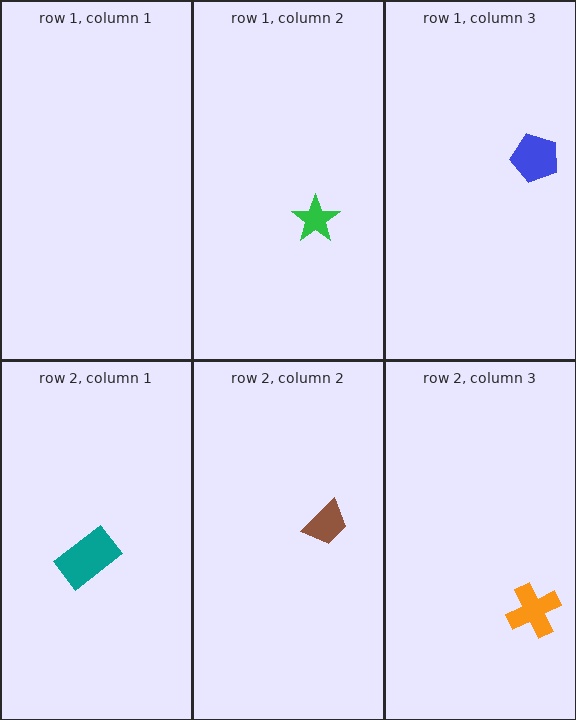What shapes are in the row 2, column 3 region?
The orange cross.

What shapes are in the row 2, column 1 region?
The teal rectangle.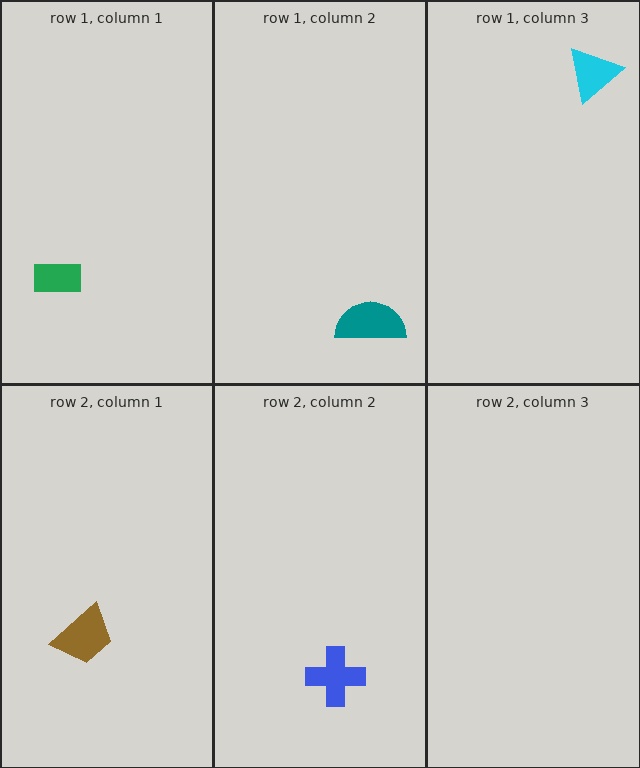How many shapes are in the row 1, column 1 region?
1.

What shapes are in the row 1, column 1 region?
The green rectangle.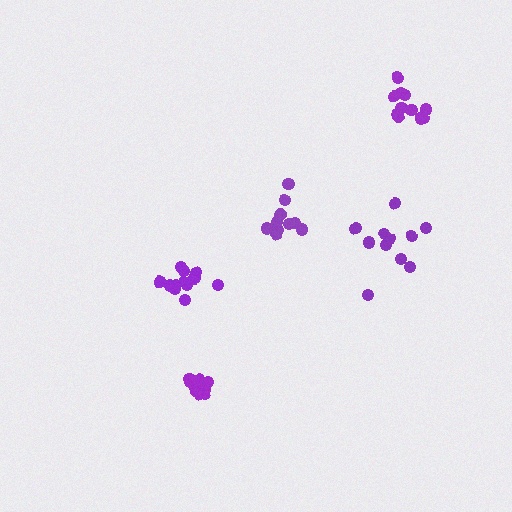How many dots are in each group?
Group 1: 10 dots, Group 2: 9 dots, Group 3: 13 dots, Group 4: 11 dots, Group 5: 11 dots (54 total).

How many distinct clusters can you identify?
There are 5 distinct clusters.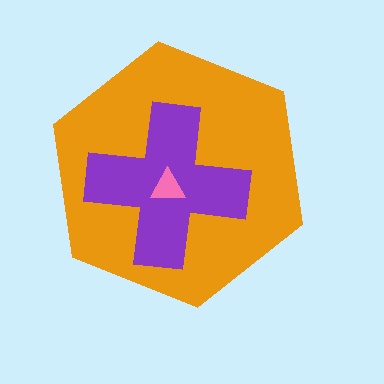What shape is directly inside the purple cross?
The pink triangle.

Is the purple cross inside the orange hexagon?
Yes.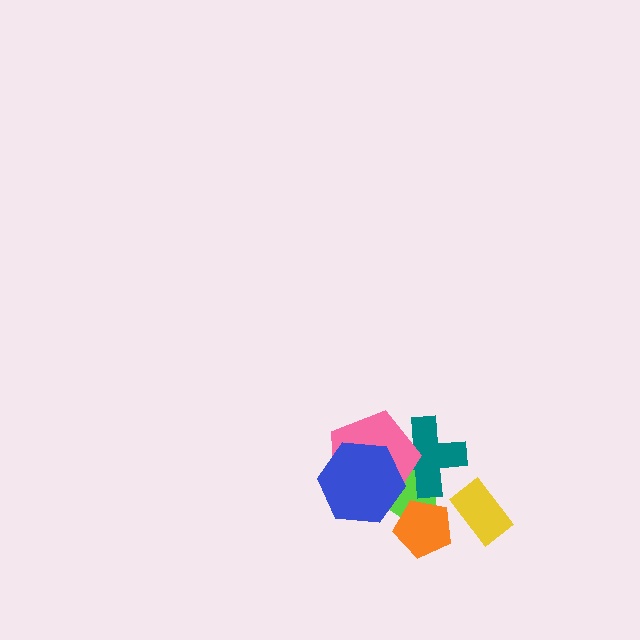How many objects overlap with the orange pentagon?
1 object overlaps with the orange pentagon.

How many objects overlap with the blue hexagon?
3 objects overlap with the blue hexagon.